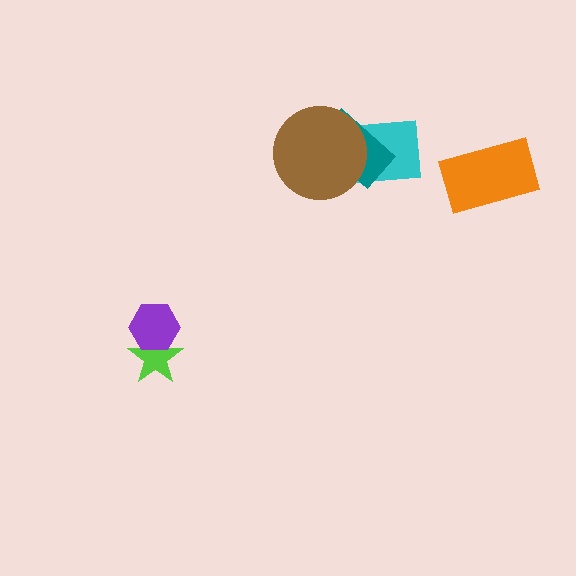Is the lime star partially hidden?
Yes, it is partially covered by another shape.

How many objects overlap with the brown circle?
2 objects overlap with the brown circle.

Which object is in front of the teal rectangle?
The brown circle is in front of the teal rectangle.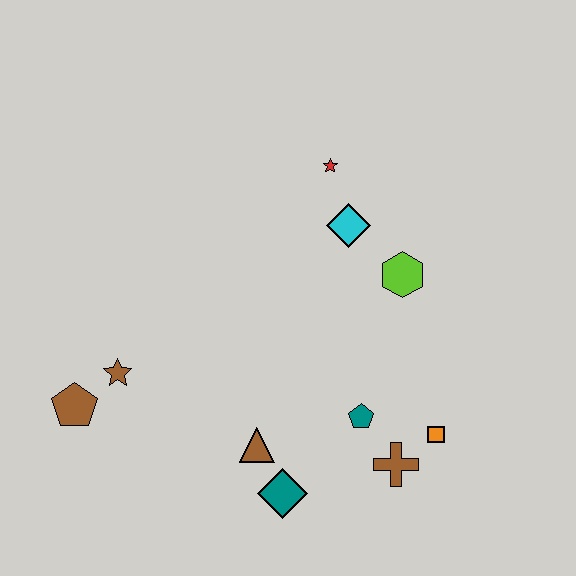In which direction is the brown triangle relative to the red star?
The brown triangle is below the red star.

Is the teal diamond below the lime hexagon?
Yes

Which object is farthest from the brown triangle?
The red star is farthest from the brown triangle.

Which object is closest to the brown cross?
The orange square is closest to the brown cross.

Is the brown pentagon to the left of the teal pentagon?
Yes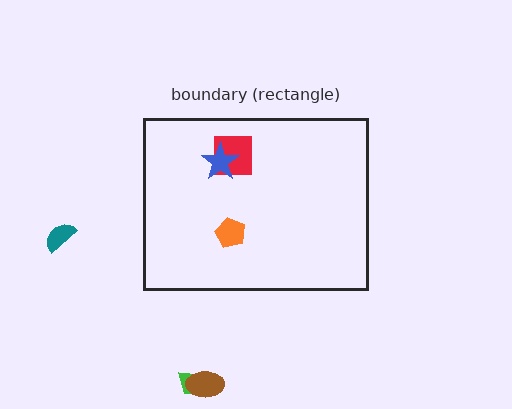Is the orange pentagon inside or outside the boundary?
Inside.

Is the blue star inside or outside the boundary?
Inside.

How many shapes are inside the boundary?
3 inside, 3 outside.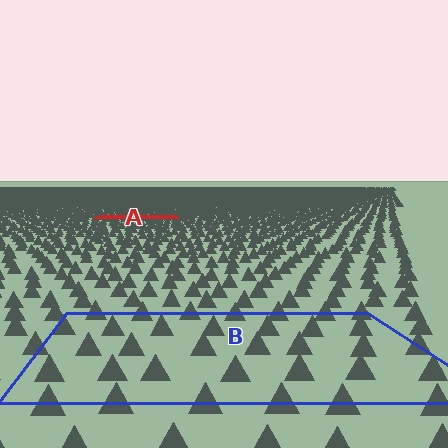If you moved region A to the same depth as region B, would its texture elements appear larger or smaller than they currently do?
They would appear larger. At a closer depth, the same texture elements are projected at a bigger on-screen size.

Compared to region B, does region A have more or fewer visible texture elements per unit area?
Region A has more texture elements per unit area — they are packed more densely because it is farther away.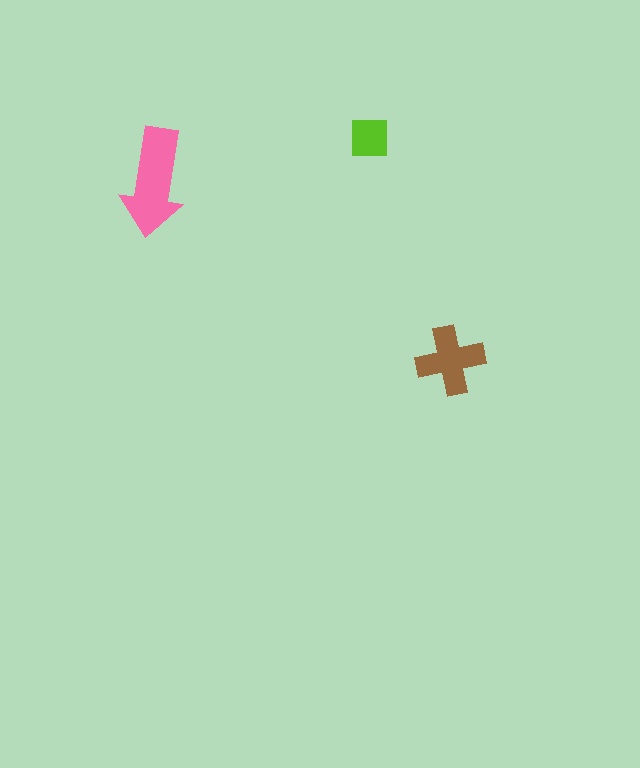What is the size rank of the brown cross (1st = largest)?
2nd.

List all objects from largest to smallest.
The pink arrow, the brown cross, the lime square.